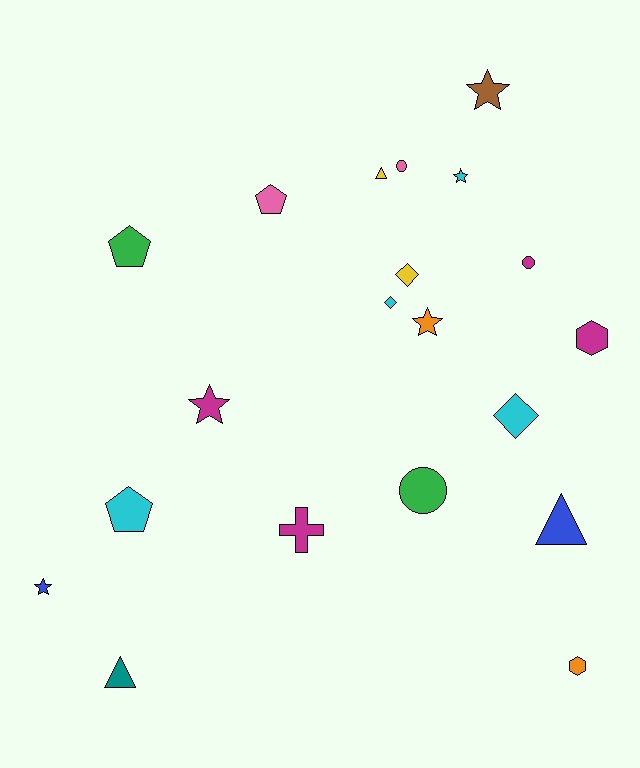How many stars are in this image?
There are 5 stars.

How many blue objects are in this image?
There are 2 blue objects.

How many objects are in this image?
There are 20 objects.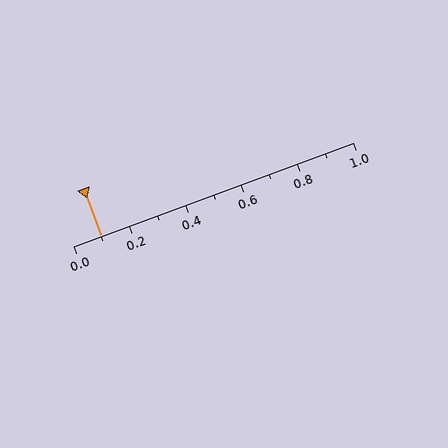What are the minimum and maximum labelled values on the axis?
The axis runs from 0.0 to 1.0.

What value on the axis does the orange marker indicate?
The marker indicates approximately 0.1.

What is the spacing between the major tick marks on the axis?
The major ticks are spaced 0.2 apart.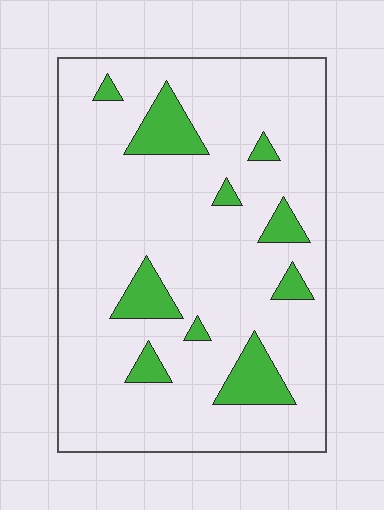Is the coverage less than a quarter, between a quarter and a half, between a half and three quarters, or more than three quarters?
Less than a quarter.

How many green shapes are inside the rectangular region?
10.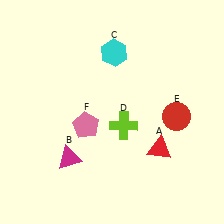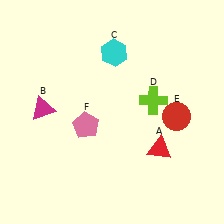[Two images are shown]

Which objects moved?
The objects that moved are: the magenta triangle (B), the lime cross (D).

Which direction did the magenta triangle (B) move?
The magenta triangle (B) moved up.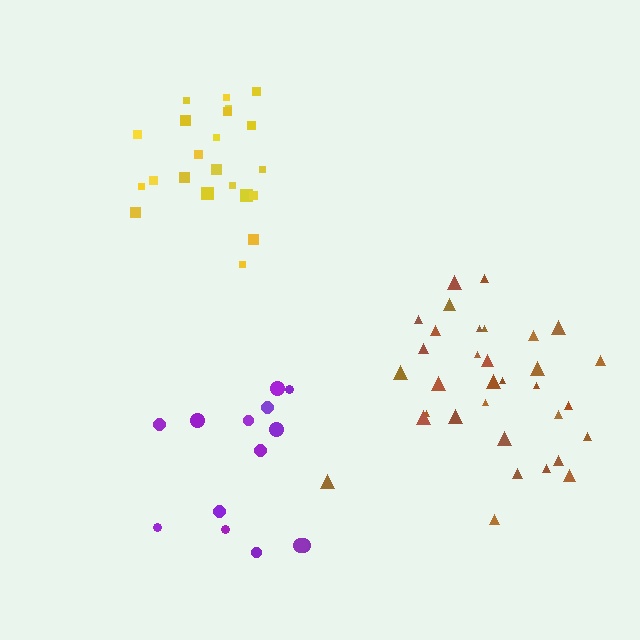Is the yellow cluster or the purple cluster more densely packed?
Yellow.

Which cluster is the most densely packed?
Yellow.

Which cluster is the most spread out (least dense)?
Purple.